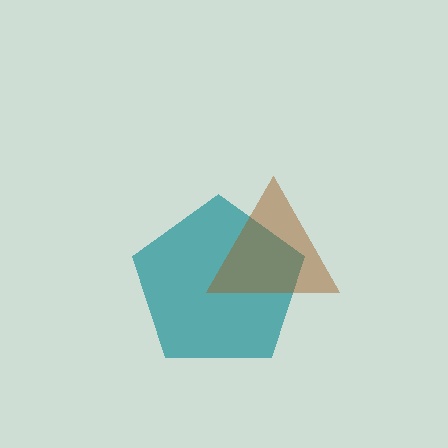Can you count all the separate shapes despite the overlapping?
Yes, there are 2 separate shapes.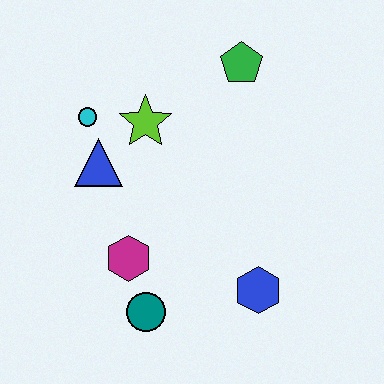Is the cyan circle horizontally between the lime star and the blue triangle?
No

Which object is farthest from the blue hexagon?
The cyan circle is farthest from the blue hexagon.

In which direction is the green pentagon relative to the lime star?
The green pentagon is to the right of the lime star.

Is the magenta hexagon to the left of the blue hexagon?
Yes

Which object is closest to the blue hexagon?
The teal circle is closest to the blue hexagon.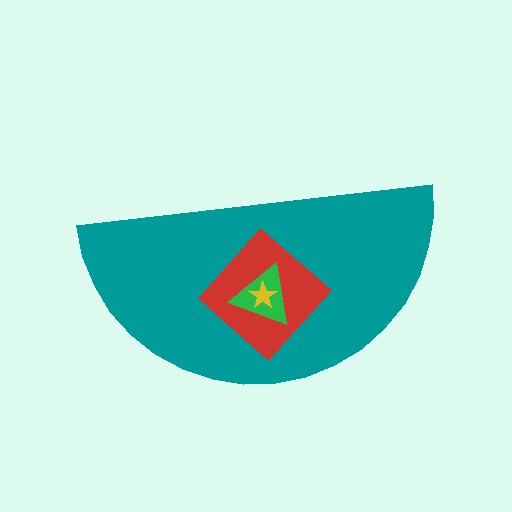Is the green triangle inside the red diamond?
Yes.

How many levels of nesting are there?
4.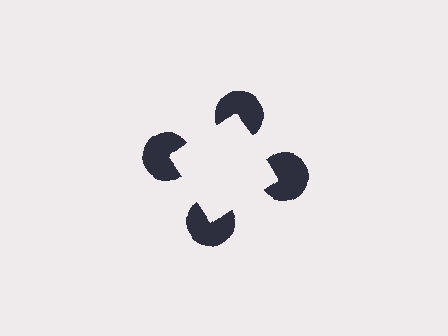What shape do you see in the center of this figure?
An illusory square — its edges are inferred from the aligned wedge cuts in the pac-man discs, not physically drawn.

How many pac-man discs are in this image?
There are 4 — one at each vertex of the illusory square.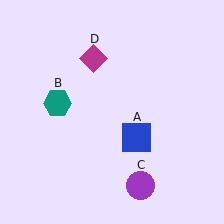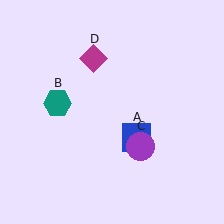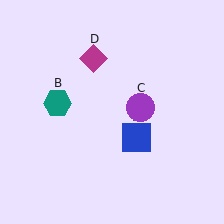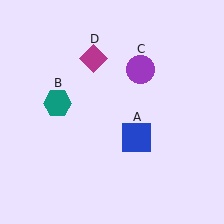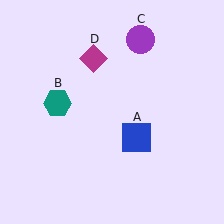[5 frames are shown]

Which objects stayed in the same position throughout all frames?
Blue square (object A) and teal hexagon (object B) and magenta diamond (object D) remained stationary.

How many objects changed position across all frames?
1 object changed position: purple circle (object C).